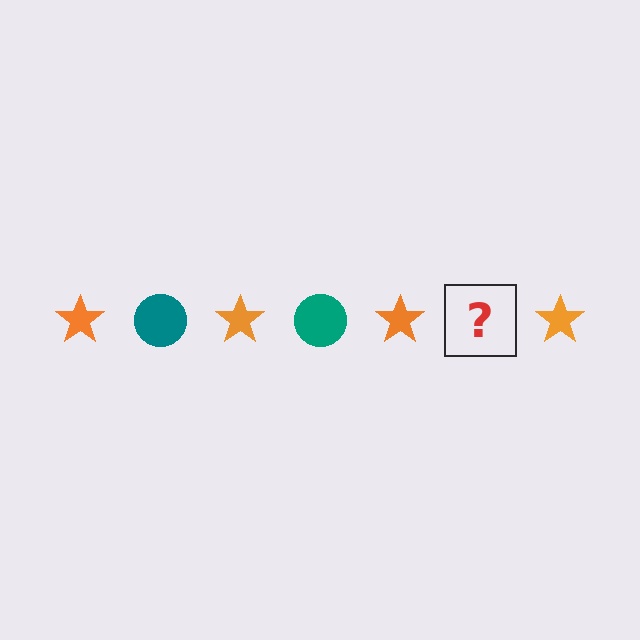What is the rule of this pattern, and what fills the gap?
The rule is that the pattern alternates between orange star and teal circle. The gap should be filled with a teal circle.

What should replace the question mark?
The question mark should be replaced with a teal circle.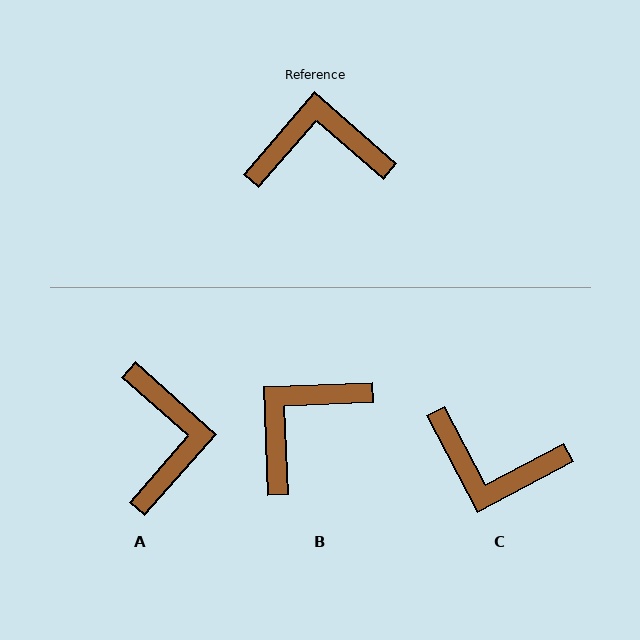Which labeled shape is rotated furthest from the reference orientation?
C, about 159 degrees away.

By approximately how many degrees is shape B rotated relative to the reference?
Approximately 43 degrees counter-clockwise.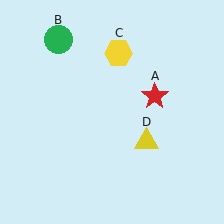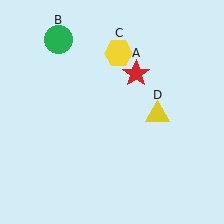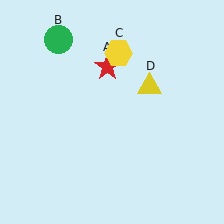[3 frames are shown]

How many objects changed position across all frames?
2 objects changed position: red star (object A), yellow triangle (object D).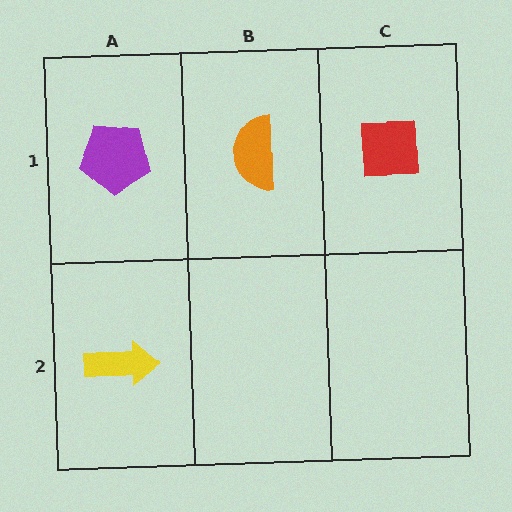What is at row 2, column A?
A yellow arrow.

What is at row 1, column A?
A purple pentagon.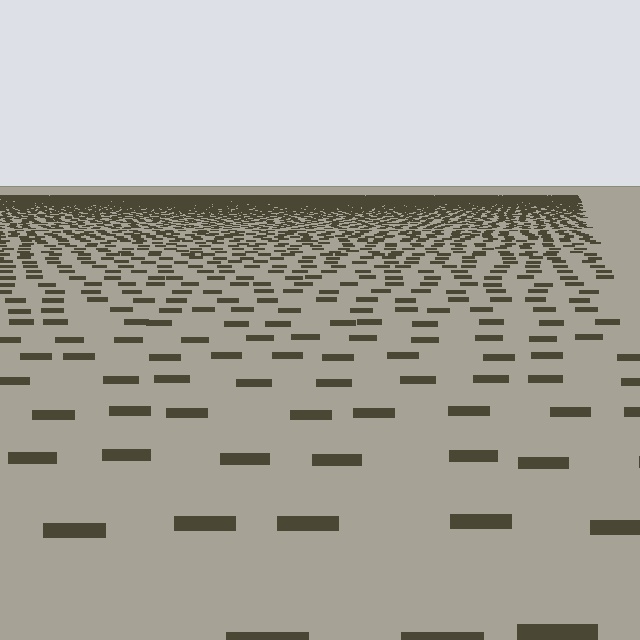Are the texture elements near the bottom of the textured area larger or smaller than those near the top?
Larger. Near the bottom, elements are closer to the viewer and appear at a bigger on-screen size.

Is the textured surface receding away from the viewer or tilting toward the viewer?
The surface is receding away from the viewer. Texture elements get smaller and denser toward the top.